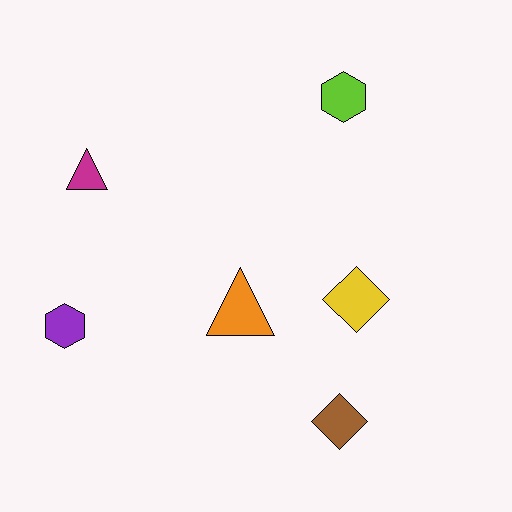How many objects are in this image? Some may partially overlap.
There are 6 objects.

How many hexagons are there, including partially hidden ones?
There are 2 hexagons.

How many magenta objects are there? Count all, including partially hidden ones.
There is 1 magenta object.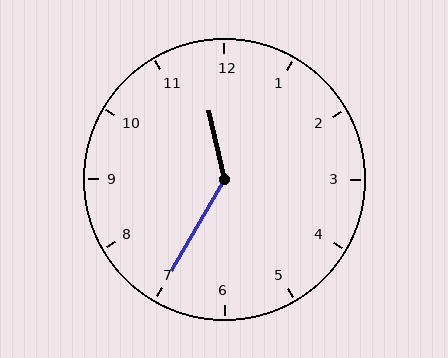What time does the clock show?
11:35.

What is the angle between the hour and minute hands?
Approximately 138 degrees.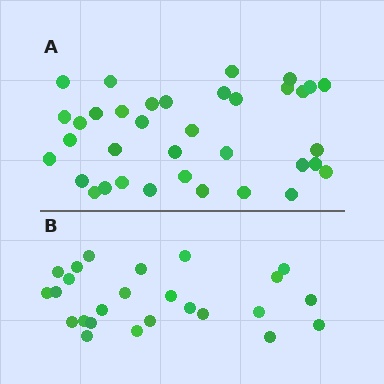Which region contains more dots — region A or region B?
Region A (the top region) has more dots.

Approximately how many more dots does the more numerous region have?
Region A has roughly 12 or so more dots than region B.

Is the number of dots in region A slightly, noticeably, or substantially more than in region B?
Region A has noticeably more, but not dramatically so. The ratio is roughly 1.4 to 1.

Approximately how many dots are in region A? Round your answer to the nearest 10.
About 40 dots. (The exact count is 36, which rounds to 40.)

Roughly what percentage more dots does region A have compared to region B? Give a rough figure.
About 45% more.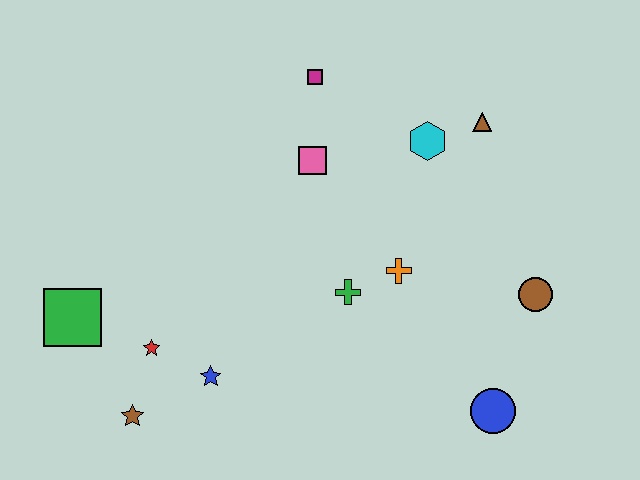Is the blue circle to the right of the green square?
Yes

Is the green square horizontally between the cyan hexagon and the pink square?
No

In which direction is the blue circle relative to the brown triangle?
The blue circle is below the brown triangle.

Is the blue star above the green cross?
No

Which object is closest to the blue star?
The red star is closest to the blue star.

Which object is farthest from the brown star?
The brown triangle is farthest from the brown star.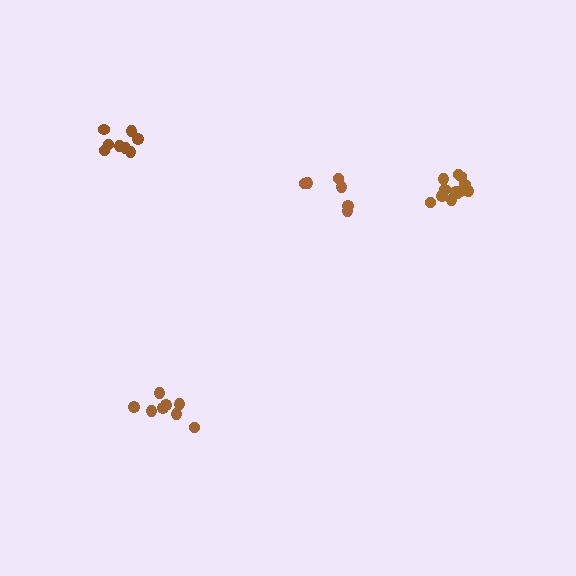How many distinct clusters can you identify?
There are 4 distinct clusters.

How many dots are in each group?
Group 1: 6 dots, Group 2: 8 dots, Group 3: 8 dots, Group 4: 12 dots (34 total).